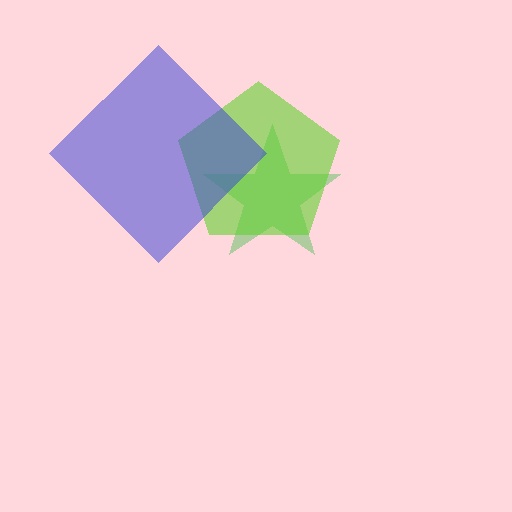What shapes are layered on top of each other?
The layered shapes are: a green star, a lime pentagon, a blue diamond.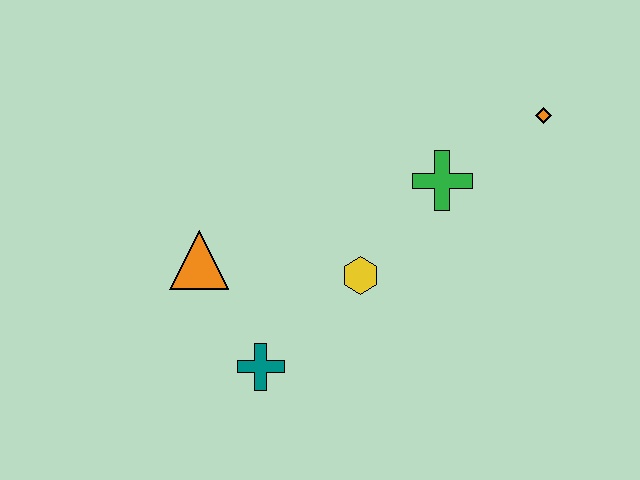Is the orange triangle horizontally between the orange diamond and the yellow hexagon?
No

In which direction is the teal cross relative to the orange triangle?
The teal cross is below the orange triangle.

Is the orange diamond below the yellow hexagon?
No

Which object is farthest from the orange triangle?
The orange diamond is farthest from the orange triangle.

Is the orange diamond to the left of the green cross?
No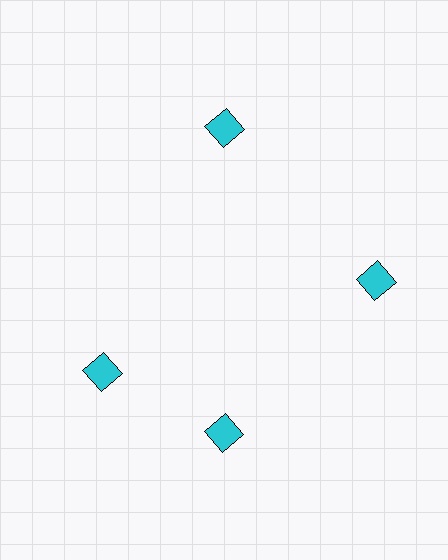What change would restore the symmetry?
The symmetry would be restored by rotating it back into even spacing with its neighbors so that all 4 diamonds sit at equal angles and equal distance from the center.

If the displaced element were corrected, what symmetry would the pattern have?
It would have 4-fold rotational symmetry — the pattern would map onto itself every 90 degrees.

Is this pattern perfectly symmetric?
No. The 4 cyan diamonds are arranged in a ring, but one element near the 9 o'clock position is rotated out of alignment along the ring, breaking the 4-fold rotational symmetry.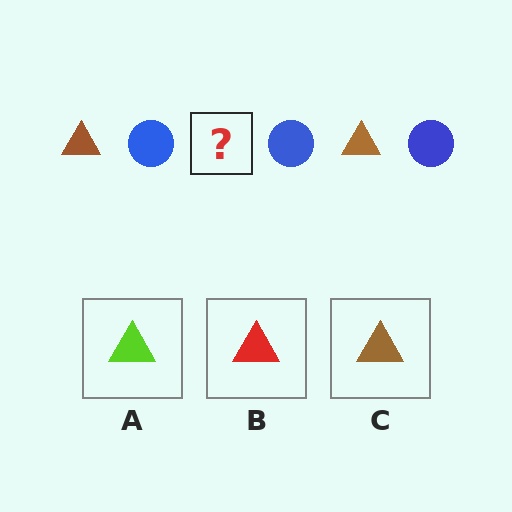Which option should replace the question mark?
Option C.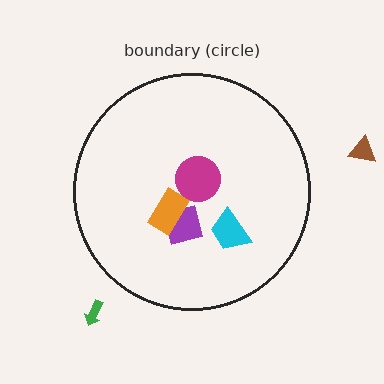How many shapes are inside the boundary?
4 inside, 2 outside.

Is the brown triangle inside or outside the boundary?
Outside.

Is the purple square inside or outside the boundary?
Inside.